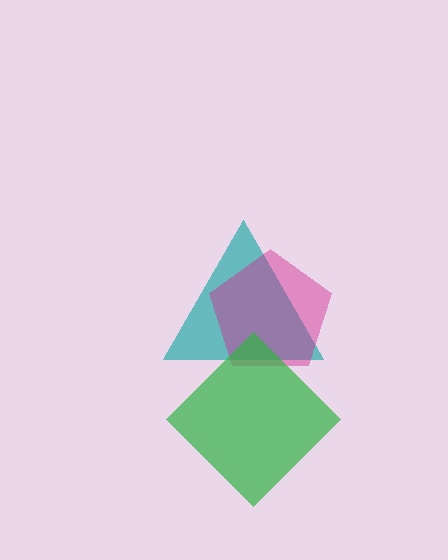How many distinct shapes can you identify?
There are 3 distinct shapes: a teal triangle, a magenta pentagon, a green diamond.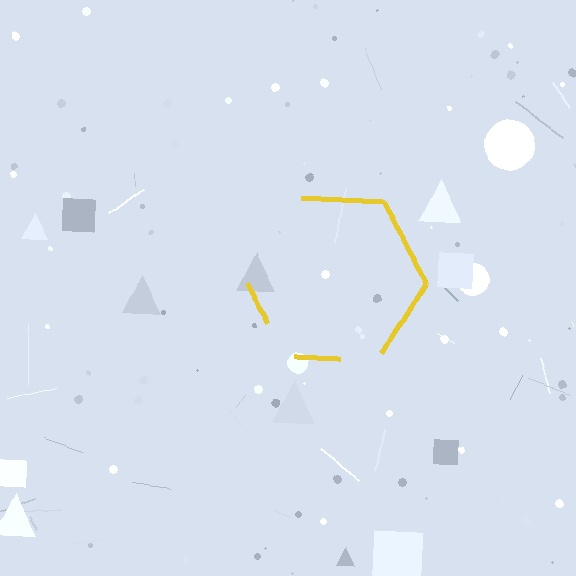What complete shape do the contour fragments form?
The contour fragments form a hexagon.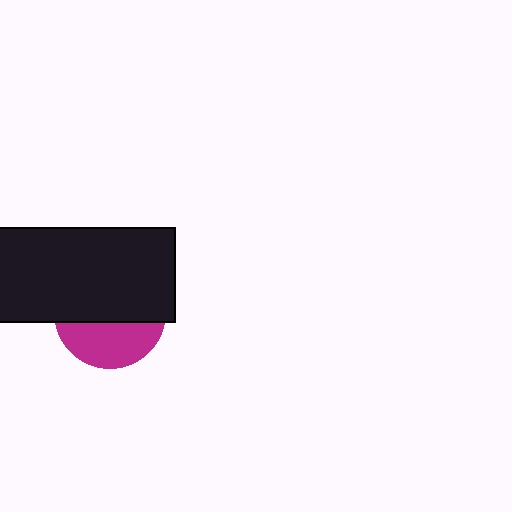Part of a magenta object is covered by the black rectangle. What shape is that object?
It is a circle.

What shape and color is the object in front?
The object in front is a black rectangle.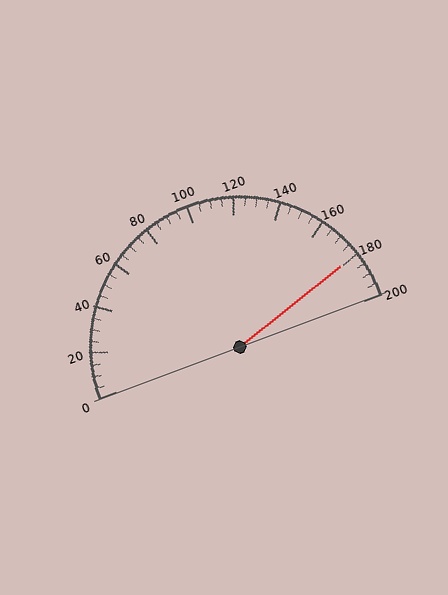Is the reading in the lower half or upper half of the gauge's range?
The reading is in the upper half of the range (0 to 200).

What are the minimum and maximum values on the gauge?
The gauge ranges from 0 to 200.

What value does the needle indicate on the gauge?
The needle indicates approximately 180.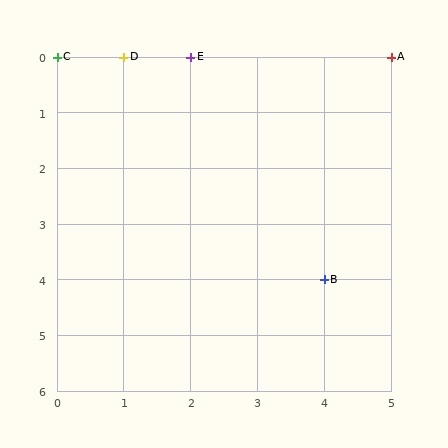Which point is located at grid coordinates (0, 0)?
Point C is at (0, 0).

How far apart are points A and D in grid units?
Points A and D are 4 columns apart.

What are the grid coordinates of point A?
Point A is at grid coordinates (5, 0).